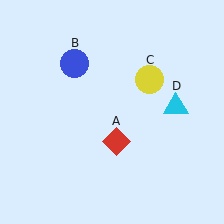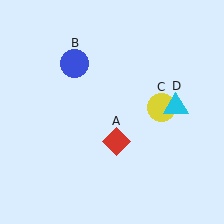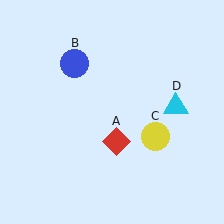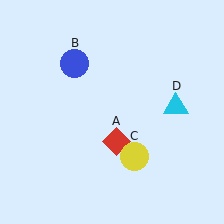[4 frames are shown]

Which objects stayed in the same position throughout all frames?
Red diamond (object A) and blue circle (object B) and cyan triangle (object D) remained stationary.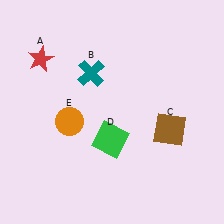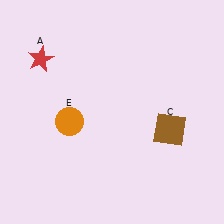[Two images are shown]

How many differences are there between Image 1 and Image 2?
There are 2 differences between the two images.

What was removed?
The teal cross (B), the green square (D) were removed in Image 2.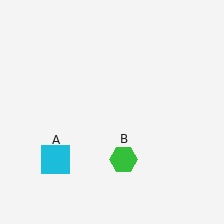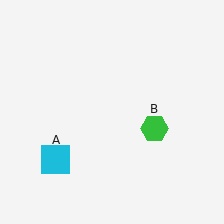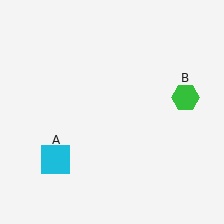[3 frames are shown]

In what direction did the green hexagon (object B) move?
The green hexagon (object B) moved up and to the right.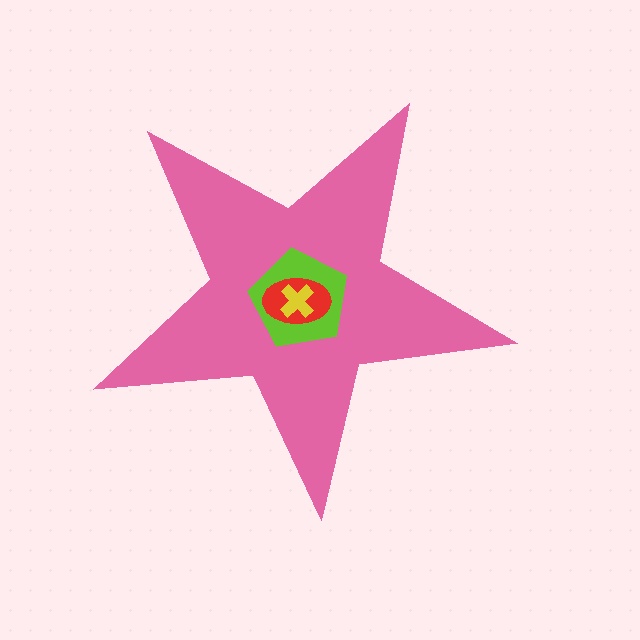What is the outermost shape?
The pink star.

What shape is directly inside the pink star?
The lime pentagon.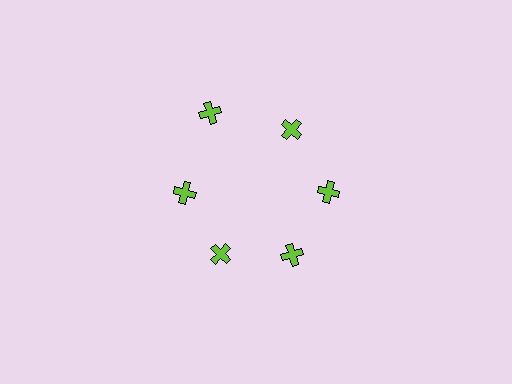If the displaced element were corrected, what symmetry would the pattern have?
It would have 6-fold rotational symmetry — the pattern would map onto itself every 60 degrees.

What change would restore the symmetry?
The symmetry would be restored by moving it inward, back onto the ring so that all 6 crosses sit at equal angles and equal distance from the center.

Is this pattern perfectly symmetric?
No. The 6 lime crosses are arranged in a ring, but one element near the 11 o'clock position is pushed outward from the center, breaking the 6-fold rotational symmetry.